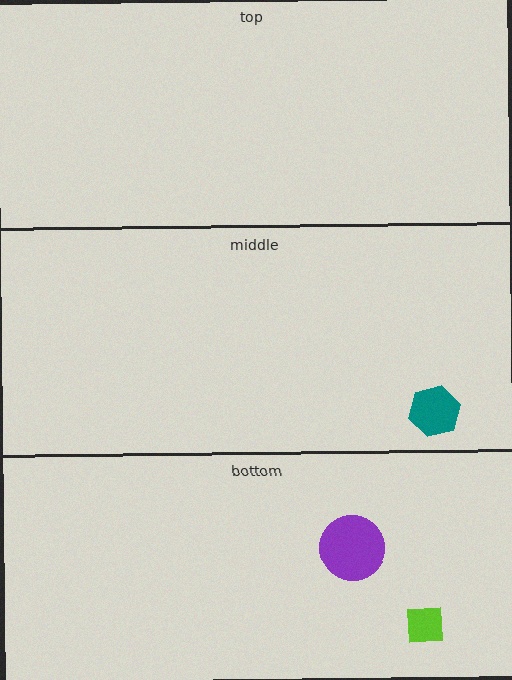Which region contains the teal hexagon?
The middle region.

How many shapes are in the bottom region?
2.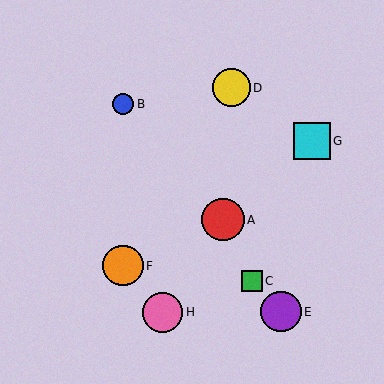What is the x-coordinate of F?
Object F is at x≈123.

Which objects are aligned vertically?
Objects B, F are aligned vertically.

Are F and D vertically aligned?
No, F is at x≈123 and D is at x≈231.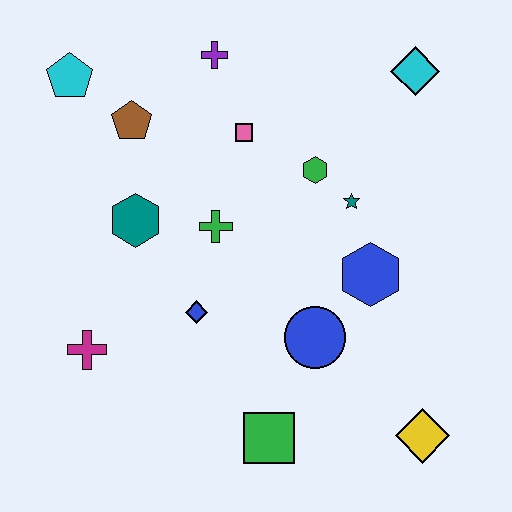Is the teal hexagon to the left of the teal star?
Yes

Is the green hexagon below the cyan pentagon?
Yes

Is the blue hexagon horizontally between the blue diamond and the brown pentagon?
No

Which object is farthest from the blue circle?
The cyan pentagon is farthest from the blue circle.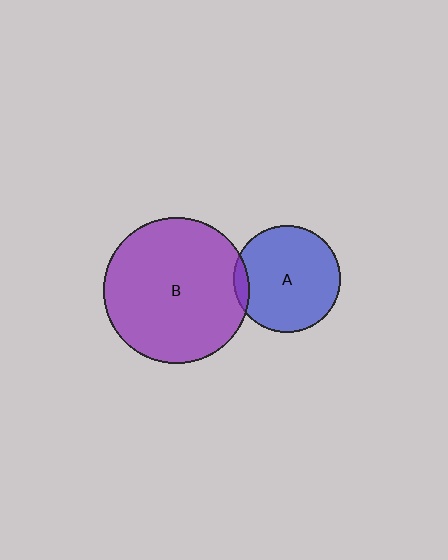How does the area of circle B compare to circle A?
Approximately 1.9 times.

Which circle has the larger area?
Circle B (purple).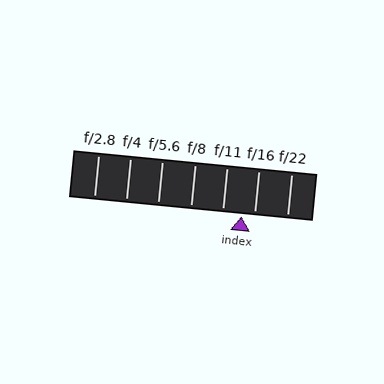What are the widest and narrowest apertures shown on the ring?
The widest aperture shown is f/2.8 and the narrowest is f/22.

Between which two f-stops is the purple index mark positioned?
The index mark is between f/11 and f/16.